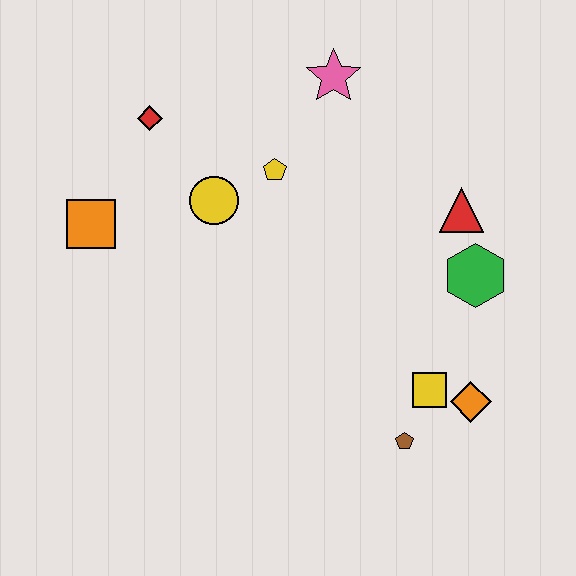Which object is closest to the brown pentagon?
The yellow square is closest to the brown pentagon.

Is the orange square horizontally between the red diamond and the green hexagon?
No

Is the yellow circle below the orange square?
No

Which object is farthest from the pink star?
The brown pentagon is farthest from the pink star.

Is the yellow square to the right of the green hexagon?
No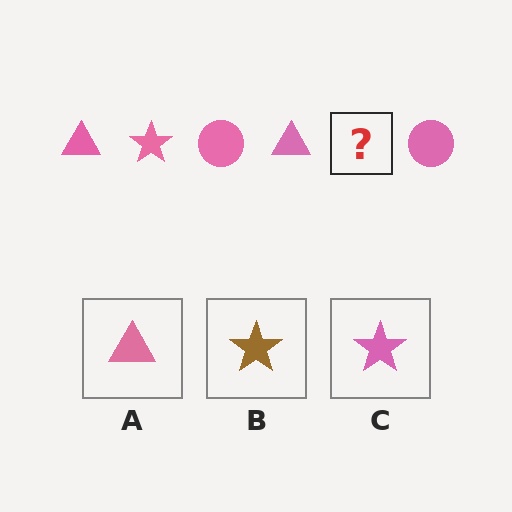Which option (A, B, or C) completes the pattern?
C.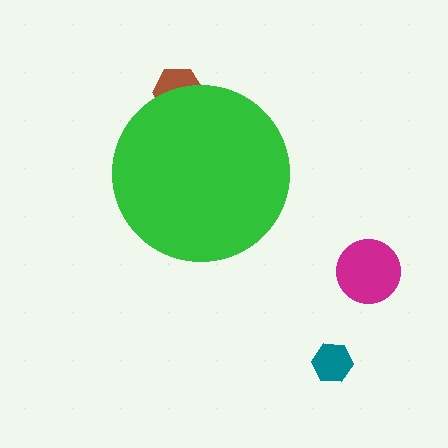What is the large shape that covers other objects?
A green circle.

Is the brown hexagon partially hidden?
Yes, the brown hexagon is partially hidden behind the green circle.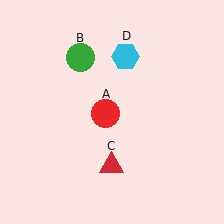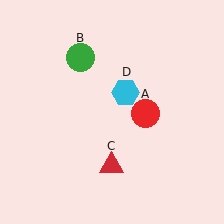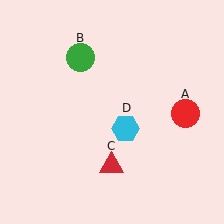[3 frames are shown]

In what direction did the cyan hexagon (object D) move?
The cyan hexagon (object D) moved down.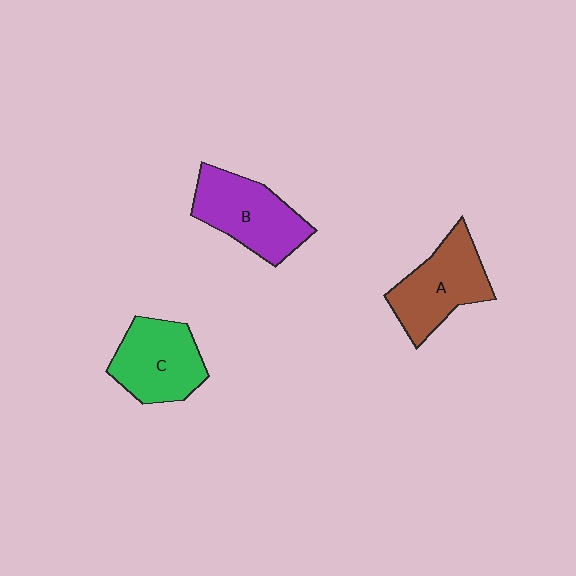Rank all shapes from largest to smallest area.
From largest to smallest: B (purple), A (brown), C (green).